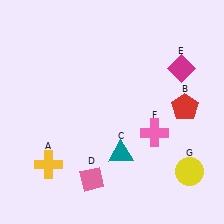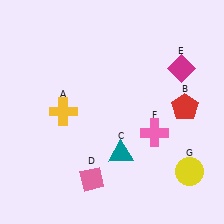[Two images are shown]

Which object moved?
The yellow cross (A) moved up.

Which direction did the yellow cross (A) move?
The yellow cross (A) moved up.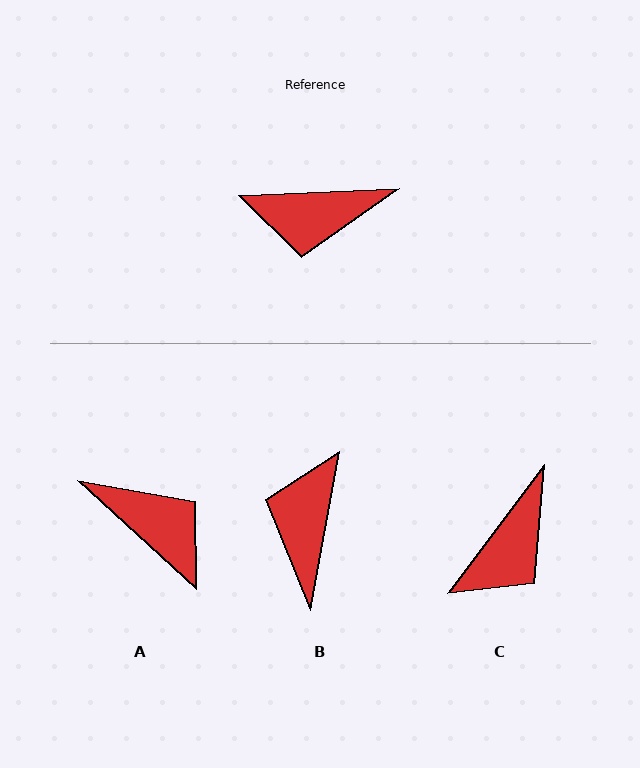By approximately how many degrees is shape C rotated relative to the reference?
Approximately 51 degrees counter-clockwise.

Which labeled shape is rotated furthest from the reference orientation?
A, about 135 degrees away.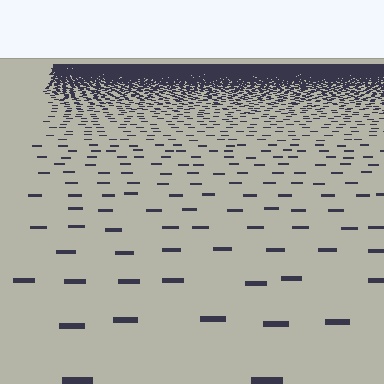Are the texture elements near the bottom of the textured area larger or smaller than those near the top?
Larger. Near the bottom, elements are closer to the viewer and appear at a bigger on-screen size.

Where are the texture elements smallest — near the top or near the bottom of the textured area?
Near the top.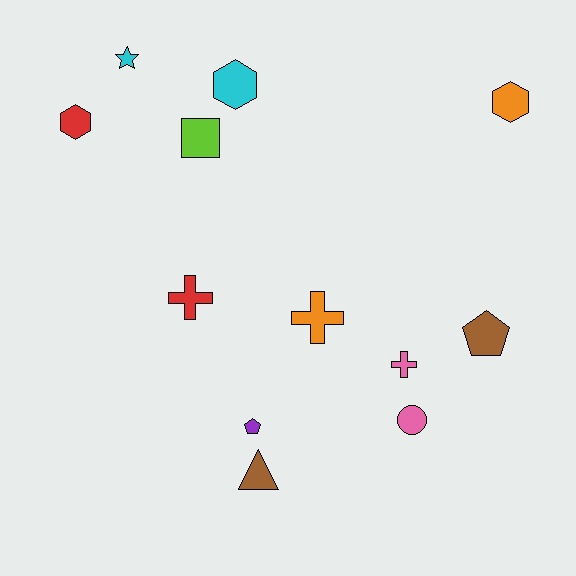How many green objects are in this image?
There are no green objects.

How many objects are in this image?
There are 12 objects.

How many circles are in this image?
There is 1 circle.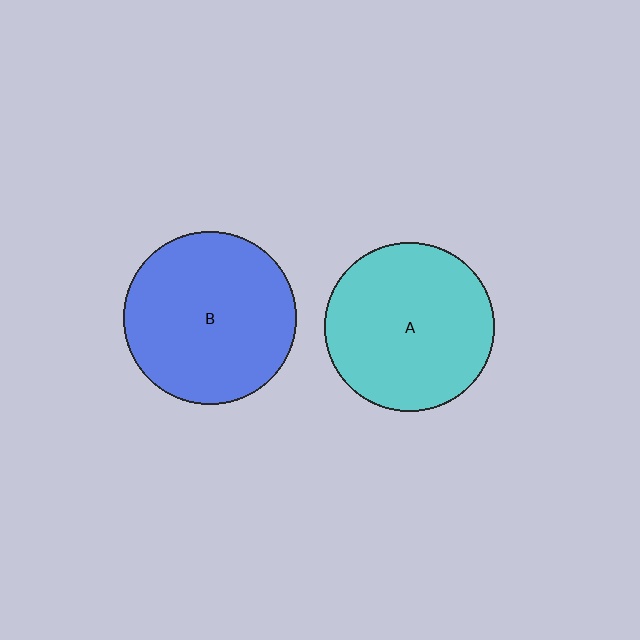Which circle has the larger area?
Circle B (blue).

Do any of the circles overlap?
No, none of the circles overlap.